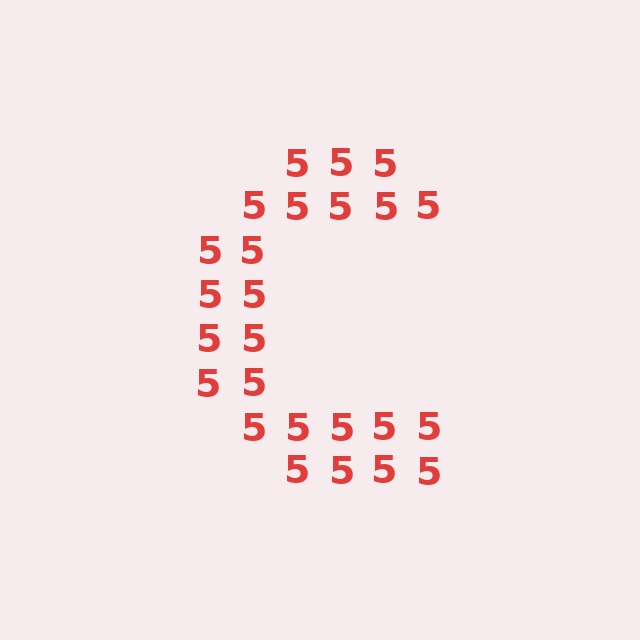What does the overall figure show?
The overall figure shows the letter C.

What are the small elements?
The small elements are digit 5's.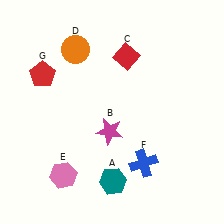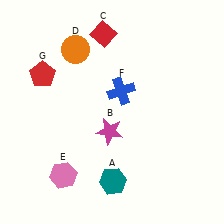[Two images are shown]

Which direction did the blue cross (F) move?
The blue cross (F) moved up.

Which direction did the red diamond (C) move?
The red diamond (C) moved left.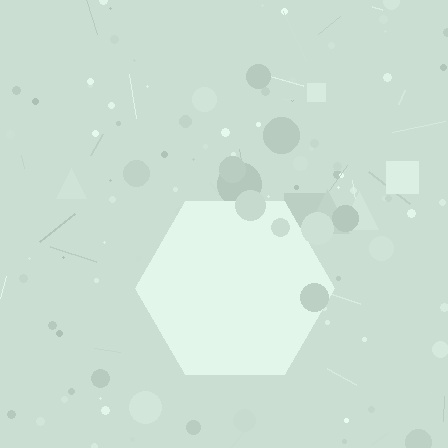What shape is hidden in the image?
A hexagon is hidden in the image.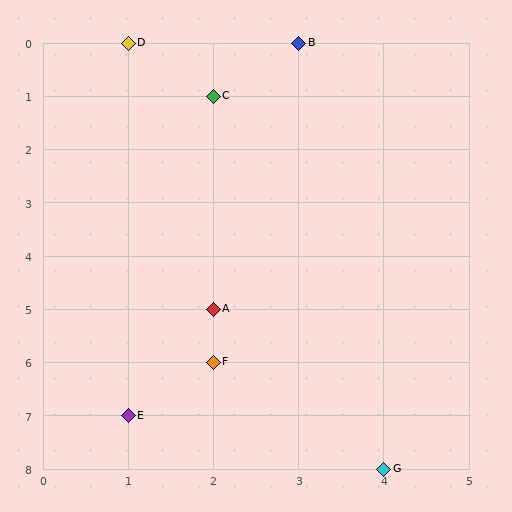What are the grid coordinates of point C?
Point C is at grid coordinates (2, 1).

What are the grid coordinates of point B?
Point B is at grid coordinates (3, 0).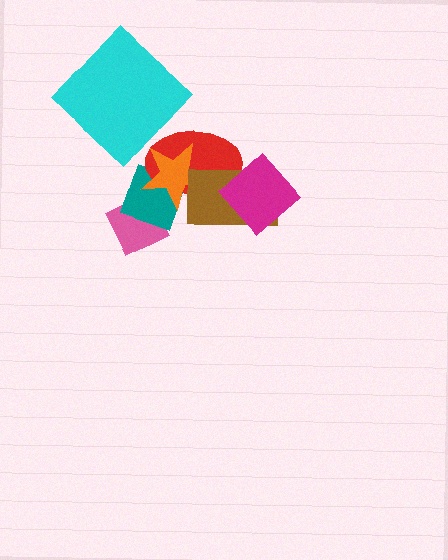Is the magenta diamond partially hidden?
No, no other shape covers it.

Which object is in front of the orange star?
The brown rectangle is in front of the orange star.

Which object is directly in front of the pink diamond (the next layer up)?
The teal diamond is directly in front of the pink diamond.